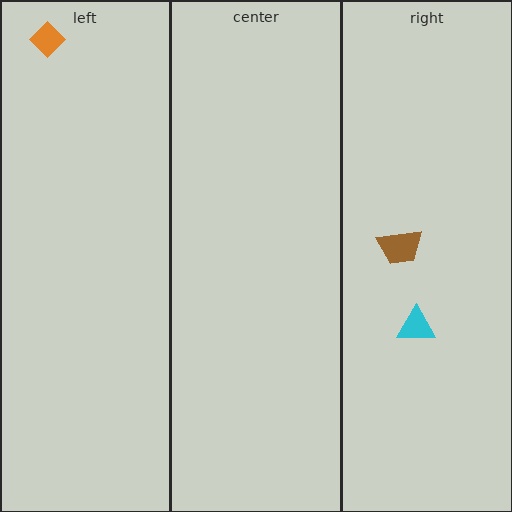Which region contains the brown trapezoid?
The right region.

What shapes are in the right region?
The cyan triangle, the brown trapezoid.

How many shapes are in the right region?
2.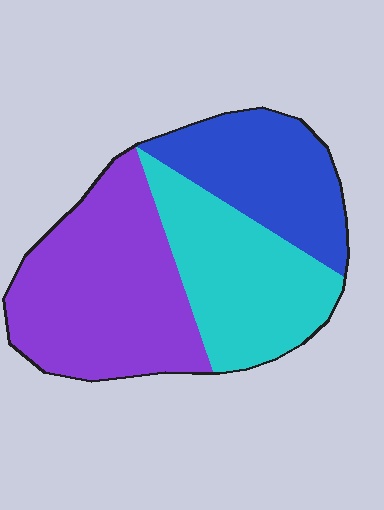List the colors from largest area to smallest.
From largest to smallest: purple, cyan, blue.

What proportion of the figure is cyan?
Cyan covers 31% of the figure.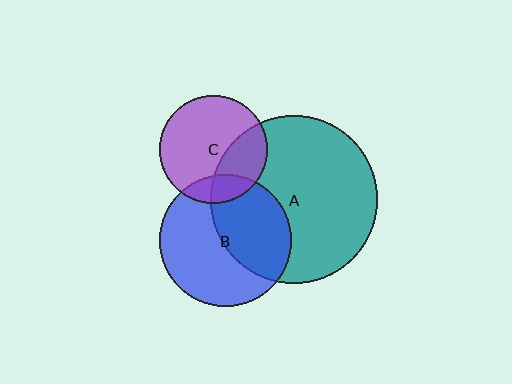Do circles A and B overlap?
Yes.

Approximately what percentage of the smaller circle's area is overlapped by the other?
Approximately 45%.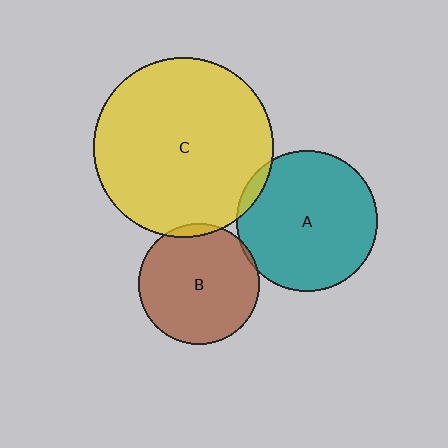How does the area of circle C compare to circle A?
Approximately 1.6 times.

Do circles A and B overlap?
Yes.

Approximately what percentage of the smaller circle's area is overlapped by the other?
Approximately 5%.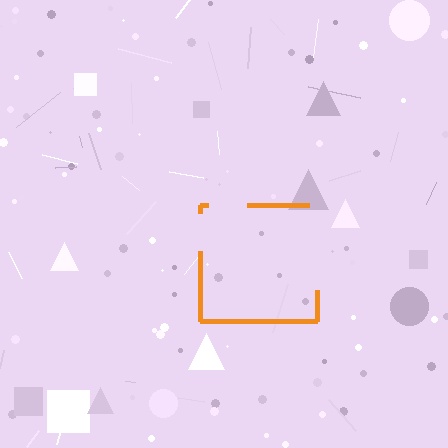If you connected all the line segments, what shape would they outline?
They would outline a square.